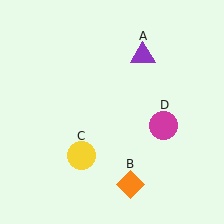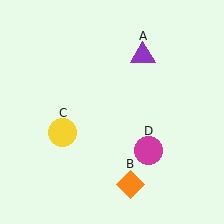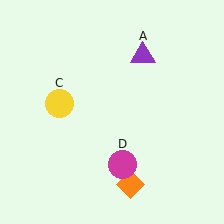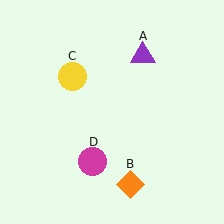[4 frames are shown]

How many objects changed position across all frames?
2 objects changed position: yellow circle (object C), magenta circle (object D).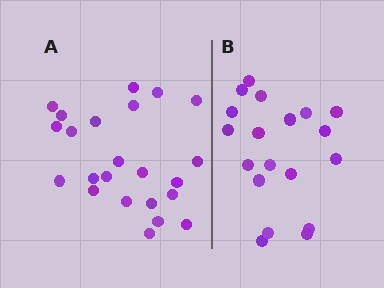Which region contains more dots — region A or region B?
Region A (the left region) has more dots.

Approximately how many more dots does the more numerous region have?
Region A has about 4 more dots than region B.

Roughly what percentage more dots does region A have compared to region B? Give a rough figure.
About 20% more.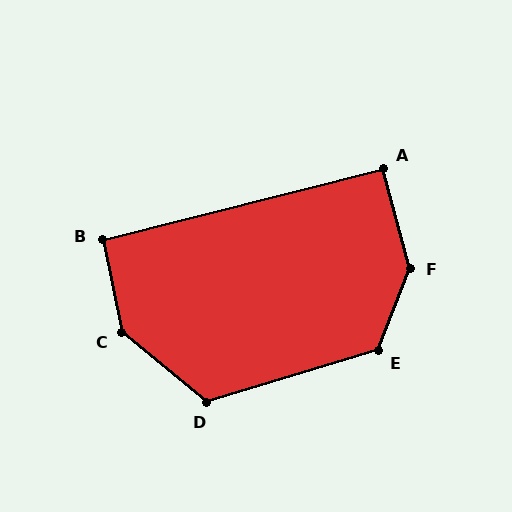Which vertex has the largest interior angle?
F, at approximately 144 degrees.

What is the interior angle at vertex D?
Approximately 124 degrees (obtuse).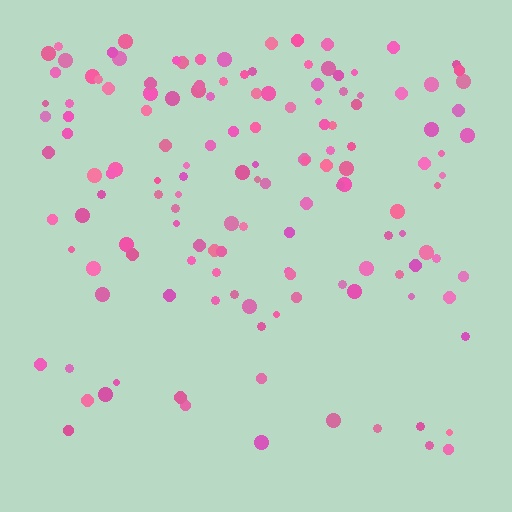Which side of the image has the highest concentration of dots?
The top.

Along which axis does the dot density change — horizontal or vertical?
Vertical.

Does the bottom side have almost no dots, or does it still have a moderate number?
Still a moderate number, just noticeably fewer than the top.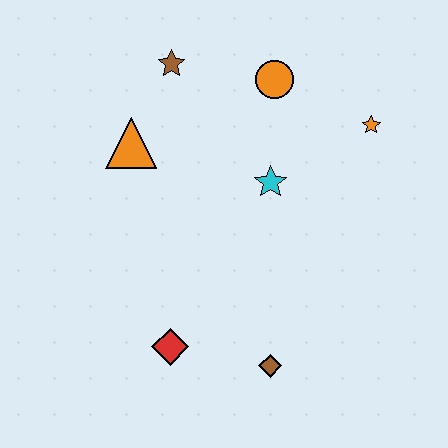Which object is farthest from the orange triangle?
The brown diamond is farthest from the orange triangle.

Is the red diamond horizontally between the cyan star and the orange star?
No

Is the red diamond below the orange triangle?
Yes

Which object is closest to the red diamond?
The brown diamond is closest to the red diamond.